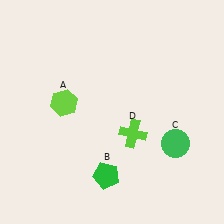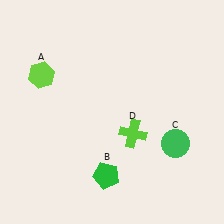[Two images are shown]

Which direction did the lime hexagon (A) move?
The lime hexagon (A) moved up.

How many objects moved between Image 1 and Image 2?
1 object moved between the two images.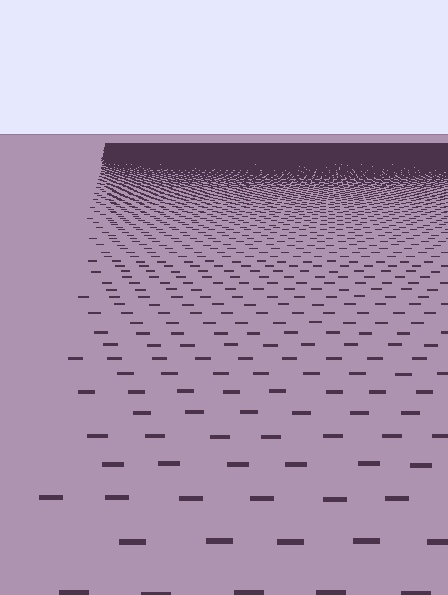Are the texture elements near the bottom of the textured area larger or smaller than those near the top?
Larger. Near the bottom, elements are closer to the viewer and appear at a bigger on-screen size.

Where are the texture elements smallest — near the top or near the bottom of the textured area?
Near the top.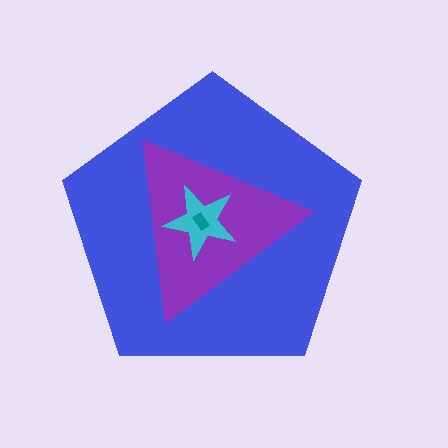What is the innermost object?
The teal rectangle.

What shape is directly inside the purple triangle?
The cyan star.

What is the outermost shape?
The blue pentagon.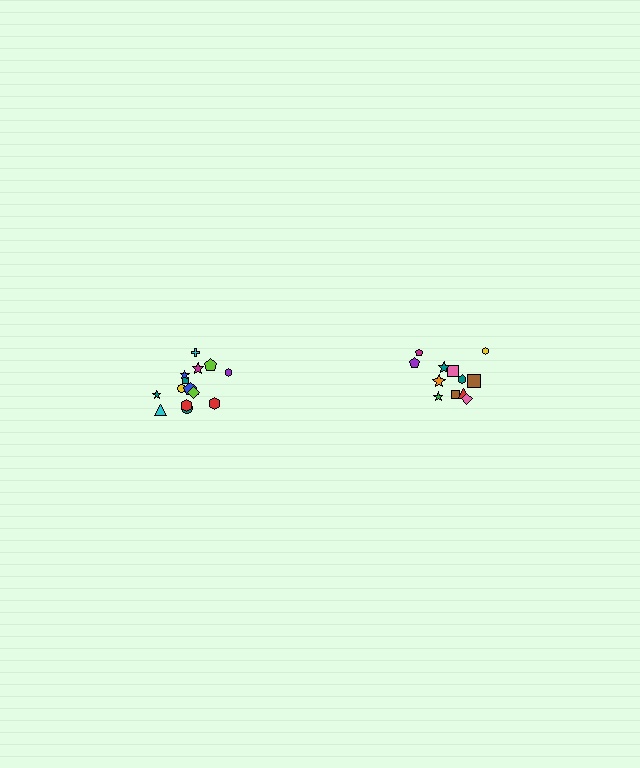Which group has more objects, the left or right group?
The left group.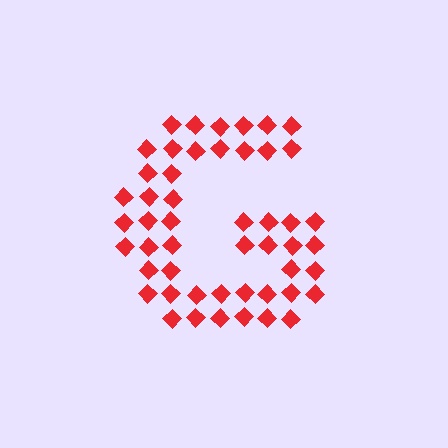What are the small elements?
The small elements are diamonds.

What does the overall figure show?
The overall figure shows the letter G.